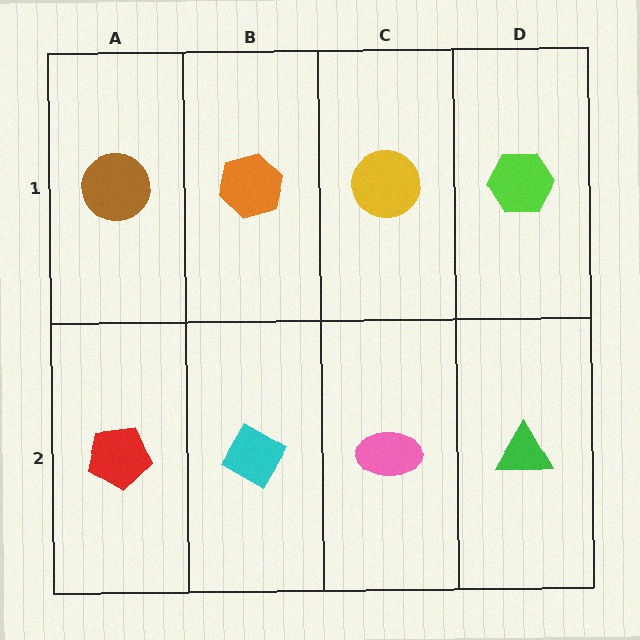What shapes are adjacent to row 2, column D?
A lime hexagon (row 1, column D), a pink ellipse (row 2, column C).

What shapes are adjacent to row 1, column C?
A pink ellipse (row 2, column C), an orange hexagon (row 1, column B), a lime hexagon (row 1, column D).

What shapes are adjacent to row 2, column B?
An orange hexagon (row 1, column B), a red pentagon (row 2, column A), a pink ellipse (row 2, column C).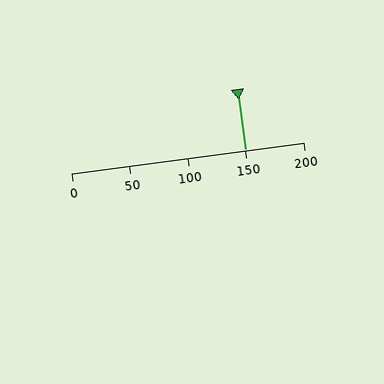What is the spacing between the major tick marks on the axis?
The major ticks are spaced 50 apart.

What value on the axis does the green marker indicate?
The marker indicates approximately 150.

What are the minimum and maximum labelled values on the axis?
The axis runs from 0 to 200.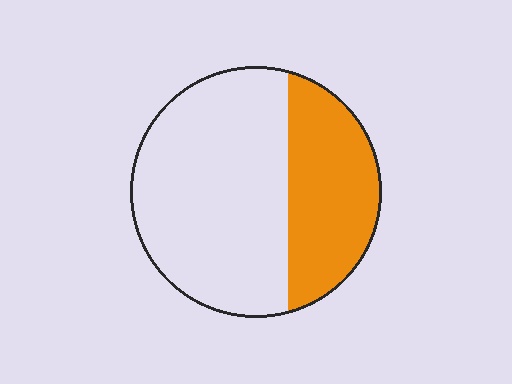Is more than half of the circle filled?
No.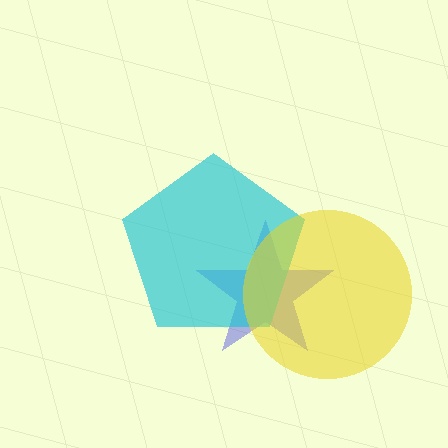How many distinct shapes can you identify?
There are 3 distinct shapes: a blue star, a cyan pentagon, a yellow circle.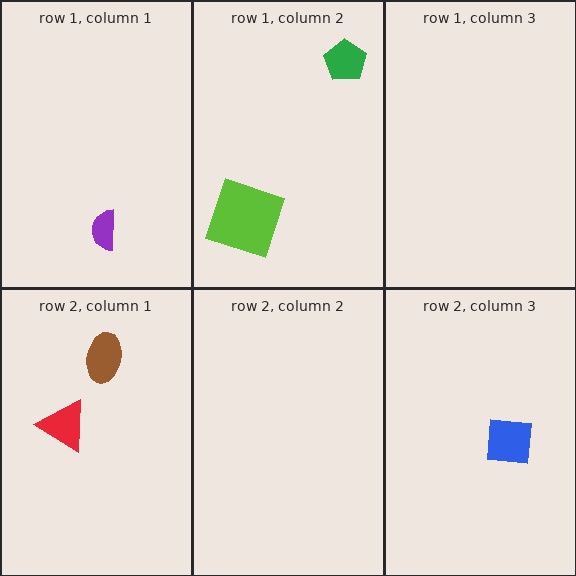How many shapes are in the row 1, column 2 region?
2.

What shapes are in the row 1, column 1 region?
The purple semicircle.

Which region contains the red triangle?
The row 2, column 1 region.